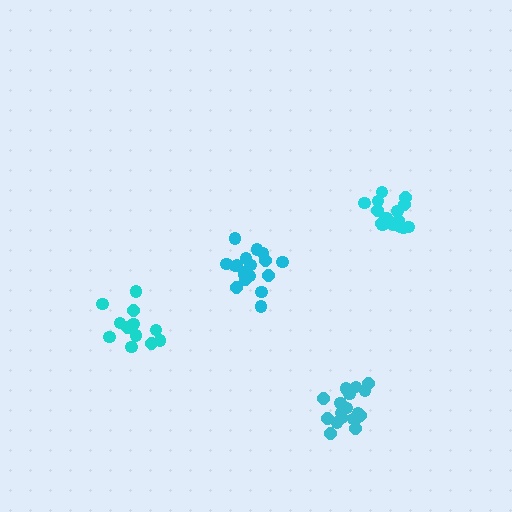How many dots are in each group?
Group 1: 18 dots, Group 2: 12 dots, Group 3: 15 dots, Group 4: 18 dots (63 total).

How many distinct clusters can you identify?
There are 4 distinct clusters.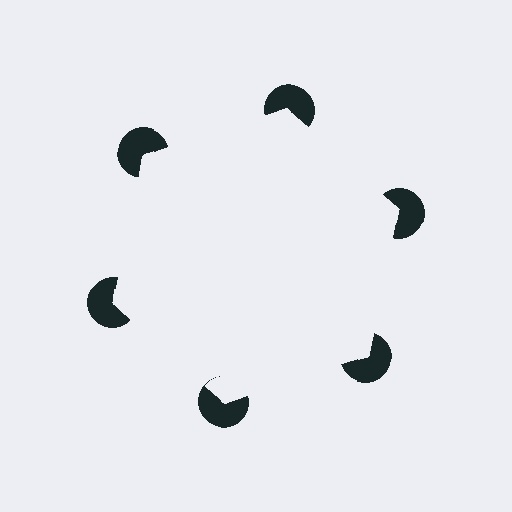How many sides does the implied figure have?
6 sides.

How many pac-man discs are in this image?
There are 6 — one at each vertex of the illusory hexagon.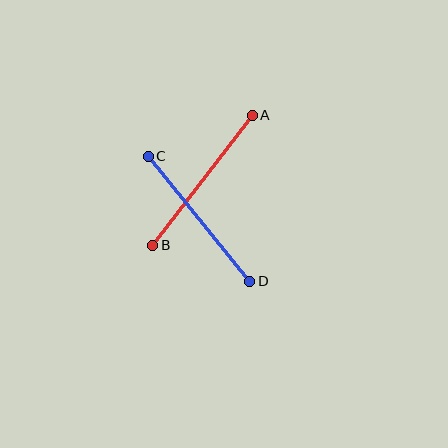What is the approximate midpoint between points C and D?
The midpoint is at approximately (199, 219) pixels.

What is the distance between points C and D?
The distance is approximately 161 pixels.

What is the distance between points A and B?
The distance is approximately 164 pixels.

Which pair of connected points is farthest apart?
Points A and B are farthest apart.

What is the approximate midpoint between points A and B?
The midpoint is at approximately (202, 180) pixels.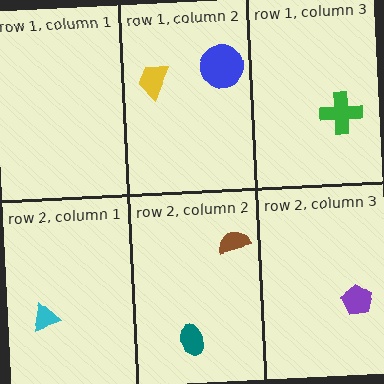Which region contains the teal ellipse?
The row 2, column 2 region.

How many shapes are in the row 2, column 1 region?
1.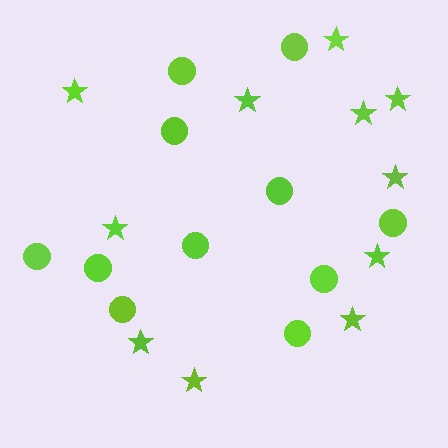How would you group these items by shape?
There are 2 groups: one group of circles (11) and one group of stars (11).